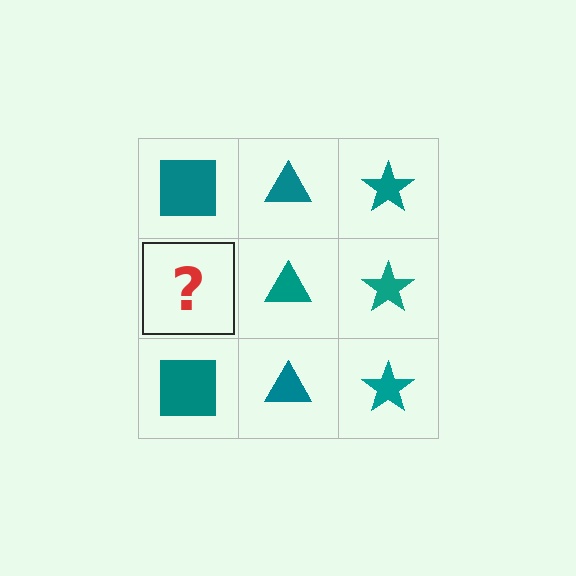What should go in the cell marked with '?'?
The missing cell should contain a teal square.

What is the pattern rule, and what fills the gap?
The rule is that each column has a consistent shape. The gap should be filled with a teal square.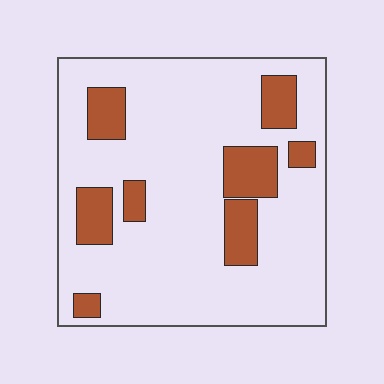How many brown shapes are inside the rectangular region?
8.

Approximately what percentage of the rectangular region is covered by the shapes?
Approximately 20%.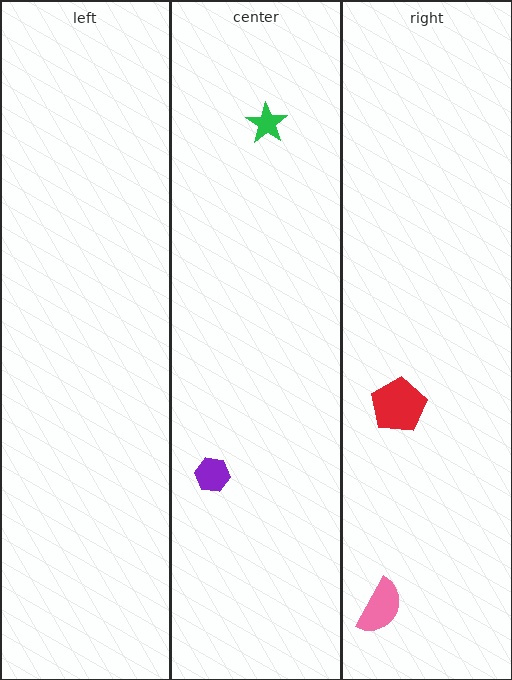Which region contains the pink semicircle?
The right region.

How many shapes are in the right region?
2.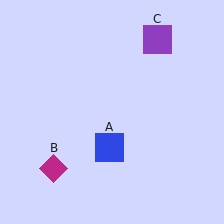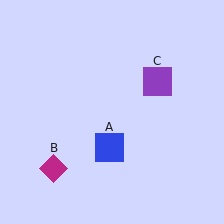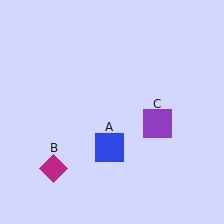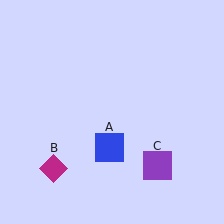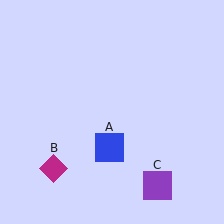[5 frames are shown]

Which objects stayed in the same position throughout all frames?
Blue square (object A) and magenta diamond (object B) remained stationary.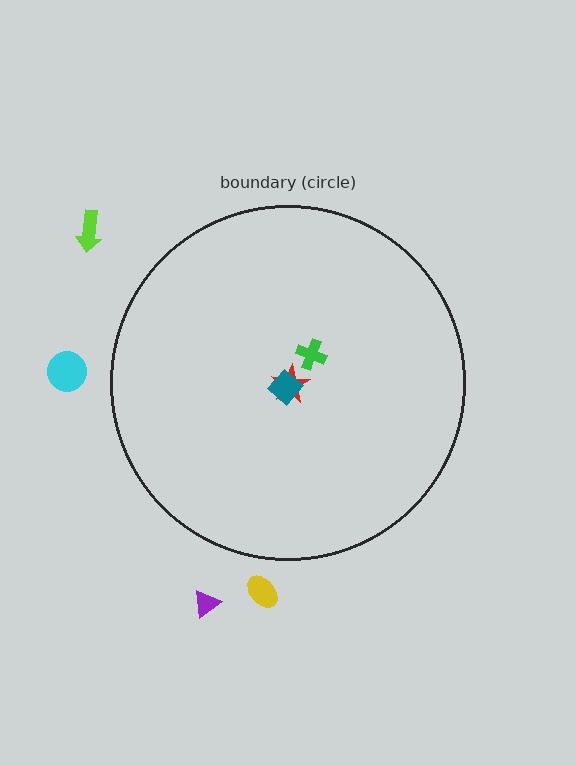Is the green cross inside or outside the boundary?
Inside.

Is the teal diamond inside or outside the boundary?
Inside.